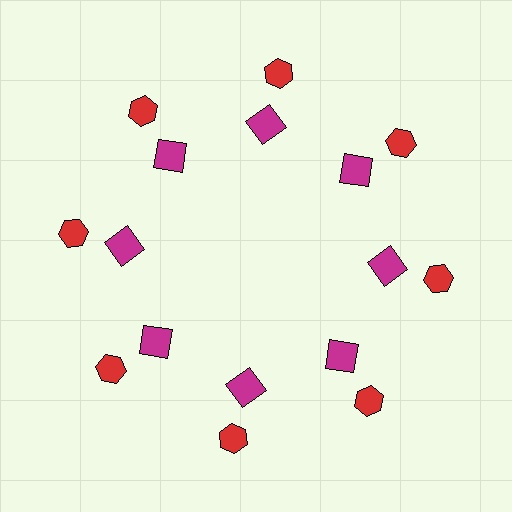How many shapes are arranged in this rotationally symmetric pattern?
There are 16 shapes, arranged in 8 groups of 2.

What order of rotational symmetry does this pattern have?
This pattern has 8-fold rotational symmetry.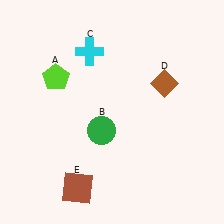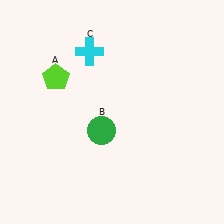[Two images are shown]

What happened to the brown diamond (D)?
The brown diamond (D) was removed in Image 2. It was in the top-right area of Image 1.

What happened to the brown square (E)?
The brown square (E) was removed in Image 2. It was in the bottom-left area of Image 1.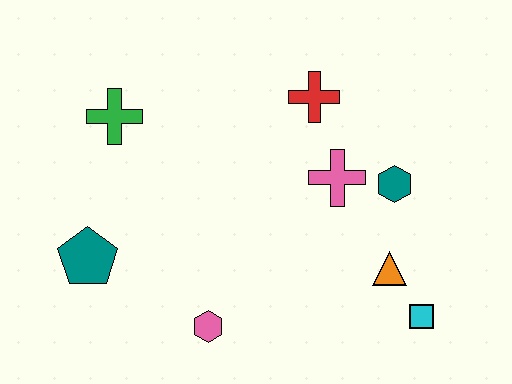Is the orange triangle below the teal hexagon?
Yes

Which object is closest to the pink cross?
The teal hexagon is closest to the pink cross.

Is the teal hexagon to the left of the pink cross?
No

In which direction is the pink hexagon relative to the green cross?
The pink hexagon is below the green cross.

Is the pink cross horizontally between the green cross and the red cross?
No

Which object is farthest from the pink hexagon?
The red cross is farthest from the pink hexagon.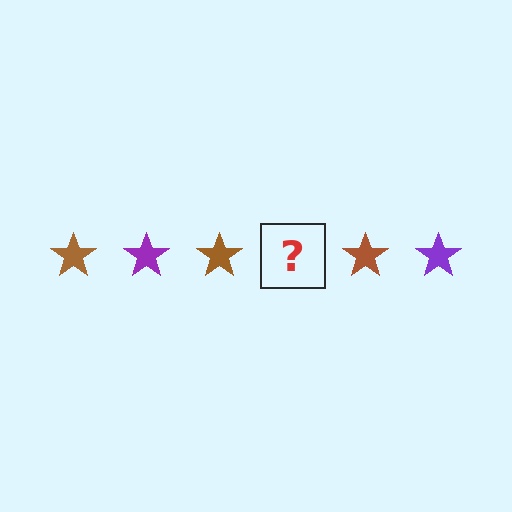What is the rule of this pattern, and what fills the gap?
The rule is that the pattern cycles through brown, purple stars. The gap should be filled with a purple star.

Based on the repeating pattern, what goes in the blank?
The blank should be a purple star.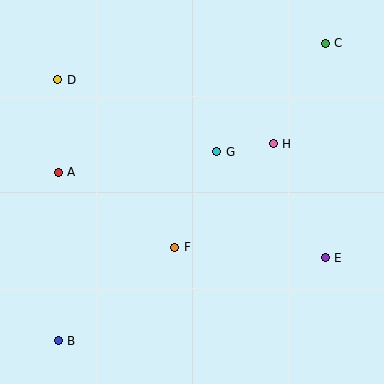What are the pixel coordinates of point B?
Point B is at (58, 341).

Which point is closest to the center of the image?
Point G at (217, 152) is closest to the center.